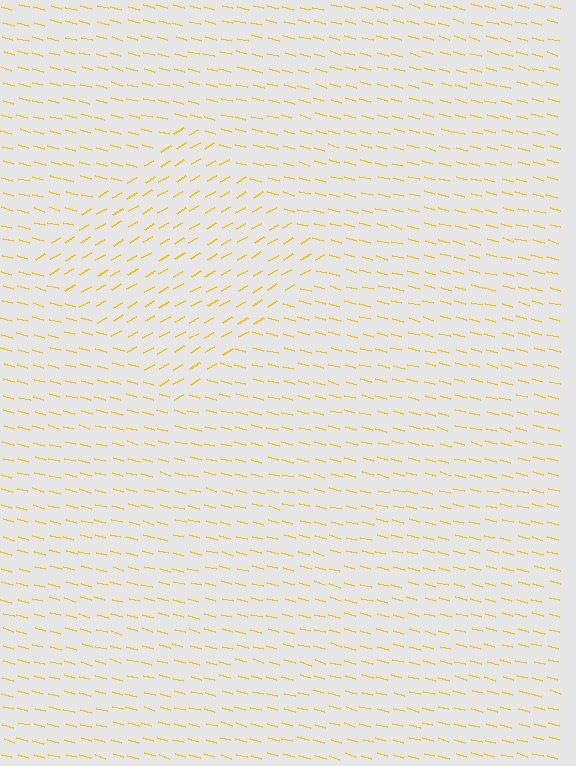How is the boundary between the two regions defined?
The boundary is defined purely by a change in line orientation (approximately 45 degrees difference). All lines are the same color and thickness.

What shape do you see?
I see a diamond.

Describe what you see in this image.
The image is filled with small yellow line segments. A diamond region in the image has lines oriented differently from the surrounding lines, creating a visible texture boundary.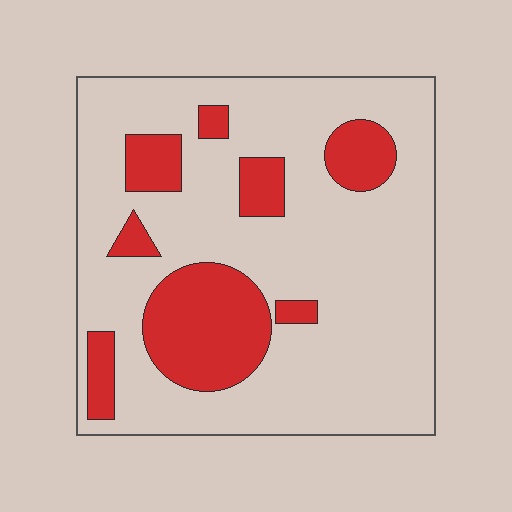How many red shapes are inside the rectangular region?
8.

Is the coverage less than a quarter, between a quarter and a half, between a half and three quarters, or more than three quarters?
Less than a quarter.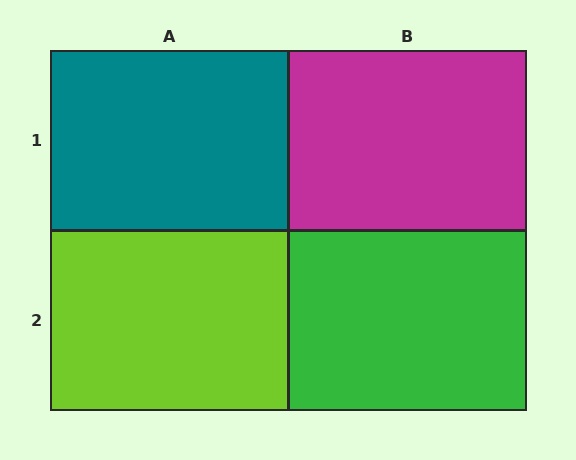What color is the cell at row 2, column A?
Lime.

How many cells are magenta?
1 cell is magenta.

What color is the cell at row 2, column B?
Green.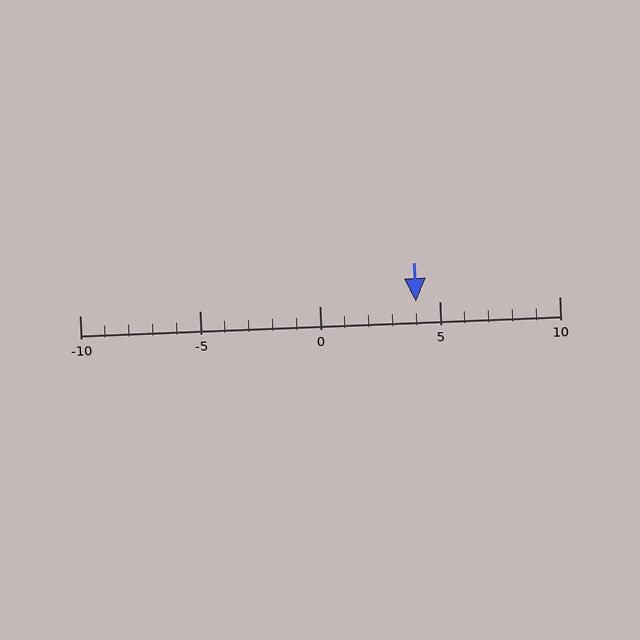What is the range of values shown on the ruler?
The ruler shows values from -10 to 10.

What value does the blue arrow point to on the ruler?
The blue arrow points to approximately 4.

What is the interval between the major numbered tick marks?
The major tick marks are spaced 5 units apart.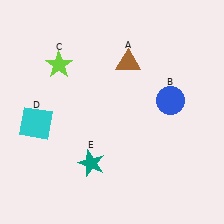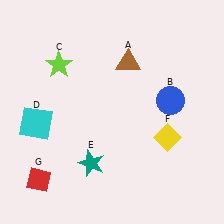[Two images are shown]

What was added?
A yellow diamond (F), a red diamond (G) were added in Image 2.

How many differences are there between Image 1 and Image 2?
There are 2 differences between the two images.